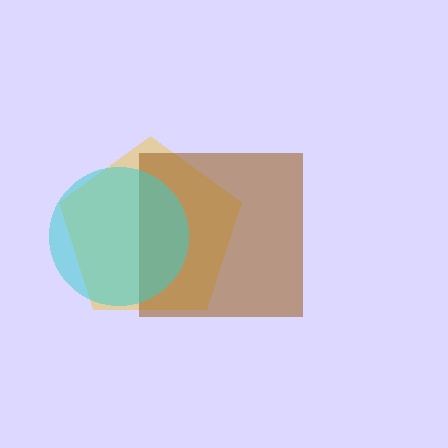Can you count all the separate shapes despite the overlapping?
Yes, there are 3 separate shapes.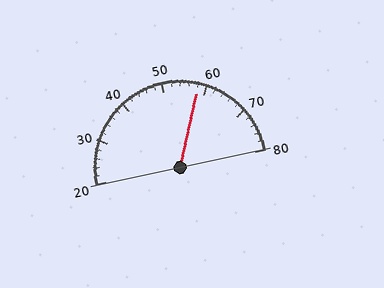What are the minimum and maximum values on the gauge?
The gauge ranges from 20 to 80.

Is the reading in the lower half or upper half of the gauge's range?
The reading is in the upper half of the range (20 to 80).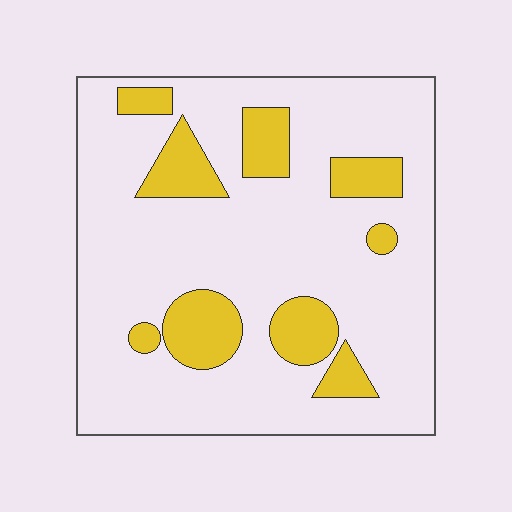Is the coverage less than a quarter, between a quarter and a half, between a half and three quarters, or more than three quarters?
Less than a quarter.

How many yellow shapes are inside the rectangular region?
9.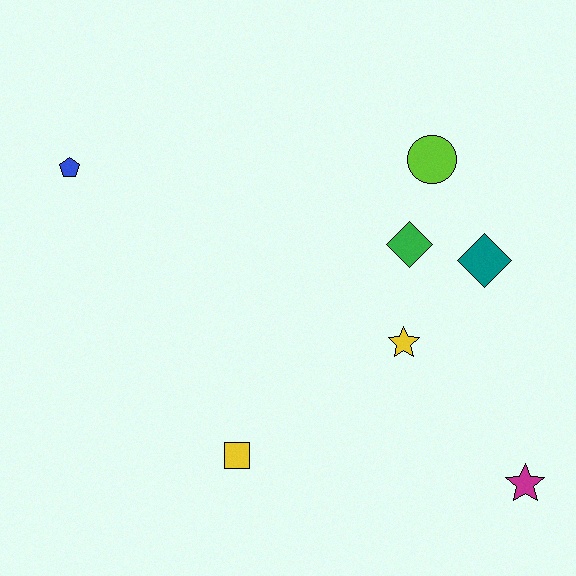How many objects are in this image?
There are 7 objects.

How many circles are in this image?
There is 1 circle.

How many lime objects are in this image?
There is 1 lime object.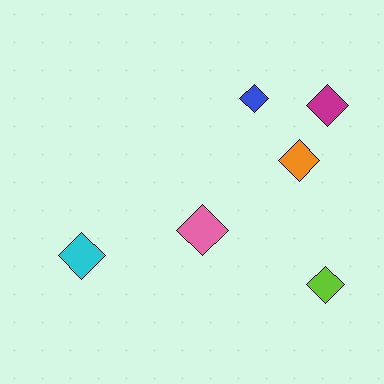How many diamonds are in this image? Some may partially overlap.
There are 6 diamonds.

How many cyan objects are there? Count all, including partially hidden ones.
There is 1 cyan object.